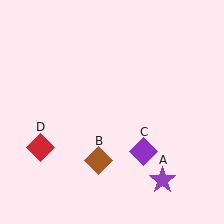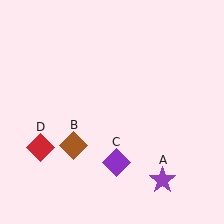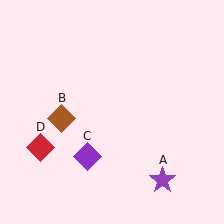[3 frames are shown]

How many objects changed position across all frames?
2 objects changed position: brown diamond (object B), purple diamond (object C).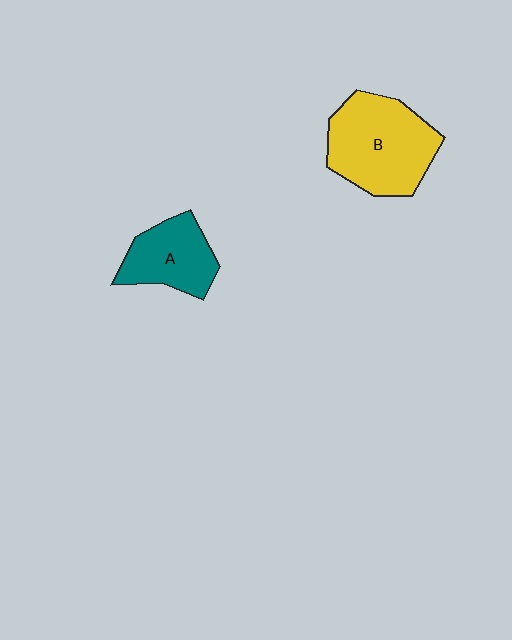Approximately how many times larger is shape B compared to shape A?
Approximately 1.6 times.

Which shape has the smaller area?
Shape A (teal).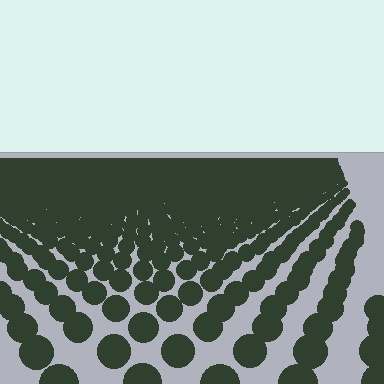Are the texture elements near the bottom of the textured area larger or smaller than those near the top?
Larger. Near the bottom, elements are closer to the viewer and appear at a bigger on-screen size.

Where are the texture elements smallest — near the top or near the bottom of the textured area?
Near the top.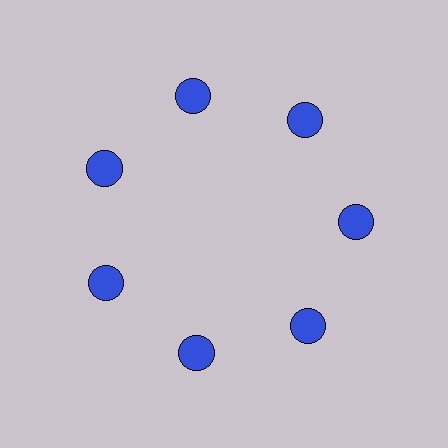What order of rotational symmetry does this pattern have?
This pattern has 7-fold rotational symmetry.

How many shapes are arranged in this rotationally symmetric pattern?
There are 7 shapes, arranged in 7 groups of 1.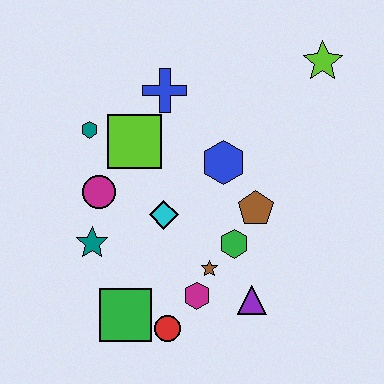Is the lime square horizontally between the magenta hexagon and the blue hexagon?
No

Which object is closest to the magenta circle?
The teal star is closest to the magenta circle.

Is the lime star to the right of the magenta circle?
Yes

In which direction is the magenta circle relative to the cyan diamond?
The magenta circle is to the left of the cyan diamond.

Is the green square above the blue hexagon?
No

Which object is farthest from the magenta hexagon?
The lime star is farthest from the magenta hexagon.